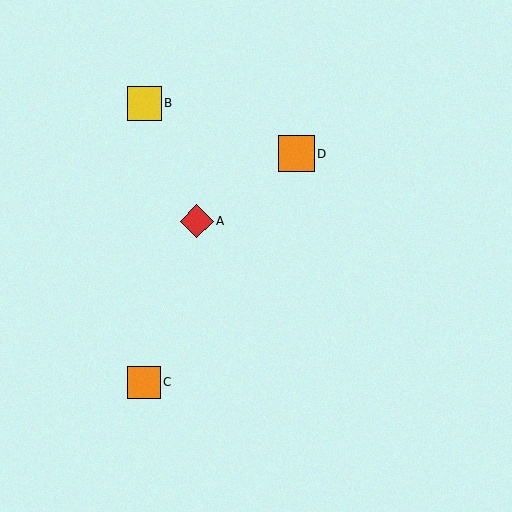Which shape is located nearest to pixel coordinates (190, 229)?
The red diamond (labeled A) at (197, 221) is nearest to that location.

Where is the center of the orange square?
The center of the orange square is at (296, 154).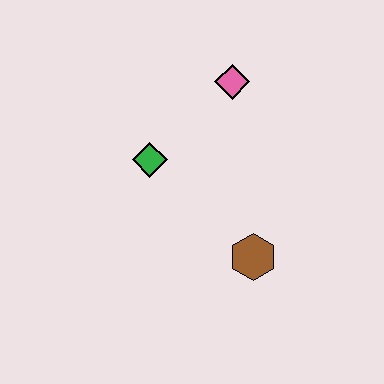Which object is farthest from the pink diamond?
The brown hexagon is farthest from the pink diamond.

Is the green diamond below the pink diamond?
Yes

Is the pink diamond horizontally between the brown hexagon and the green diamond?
Yes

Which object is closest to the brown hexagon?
The green diamond is closest to the brown hexagon.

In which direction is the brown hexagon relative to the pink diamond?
The brown hexagon is below the pink diamond.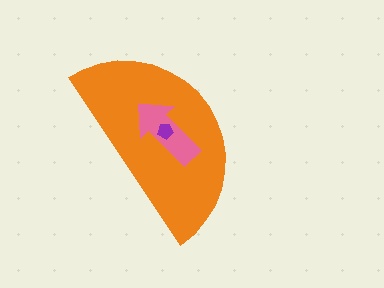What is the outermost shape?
The orange semicircle.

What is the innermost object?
The purple pentagon.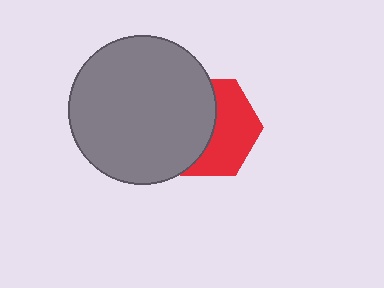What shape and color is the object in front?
The object in front is a gray circle.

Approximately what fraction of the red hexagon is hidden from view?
Roughly 51% of the red hexagon is hidden behind the gray circle.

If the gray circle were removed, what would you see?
You would see the complete red hexagon.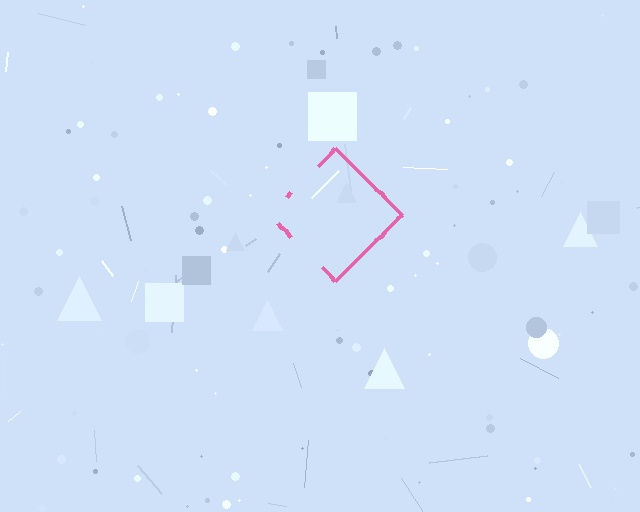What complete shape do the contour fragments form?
The contour fragments form a diamond.